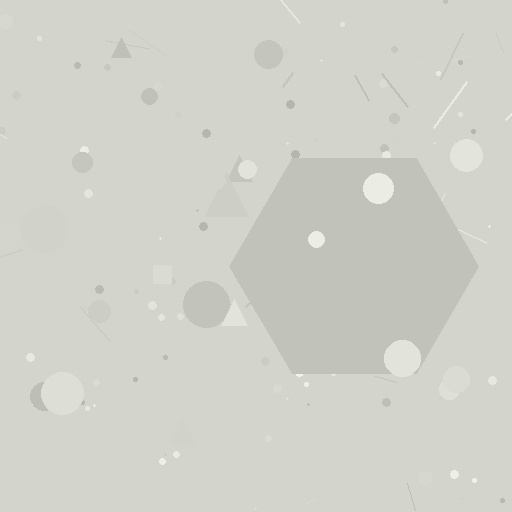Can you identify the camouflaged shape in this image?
The camouflaged shape is a hexagon.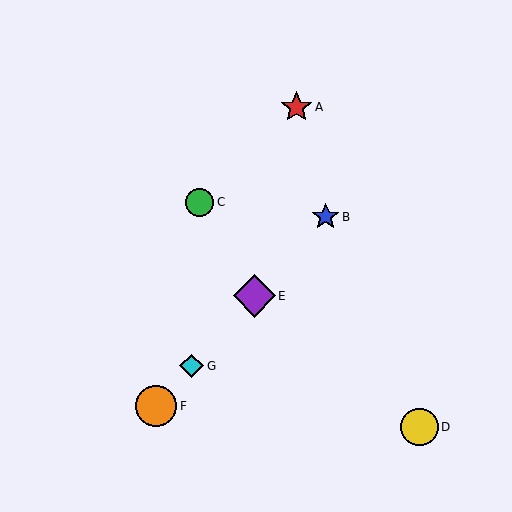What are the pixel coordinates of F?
Object F is at (156, 406).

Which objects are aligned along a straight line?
Objects B, E, F, G are aligned along a straight line.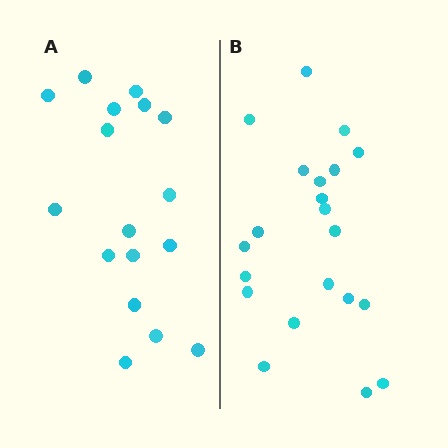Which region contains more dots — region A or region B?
Region B (the right region) has more dots.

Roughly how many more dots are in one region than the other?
Region B has about 4 more dots than region A.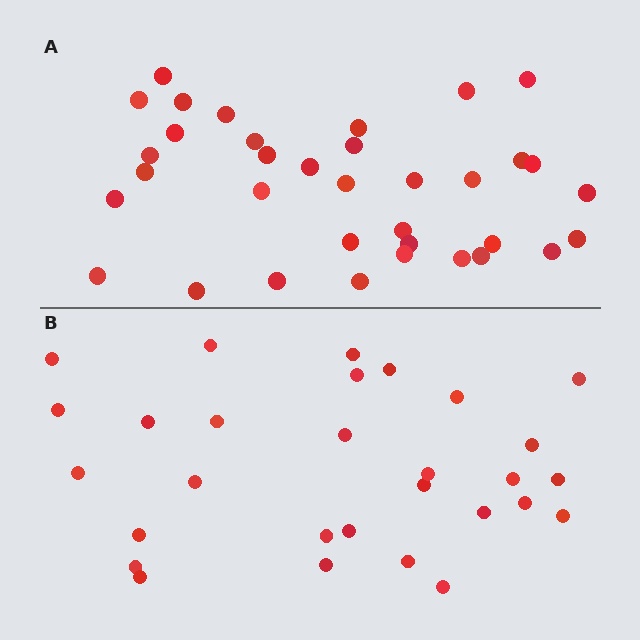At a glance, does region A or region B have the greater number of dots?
Region A (the top region) has more dots.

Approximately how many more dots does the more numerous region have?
Region A has about 6 more dots than region B.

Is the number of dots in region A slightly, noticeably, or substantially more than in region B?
Region A has only slightly more — the two regions are fairly close. The ratio is roughly 1.2 to 1.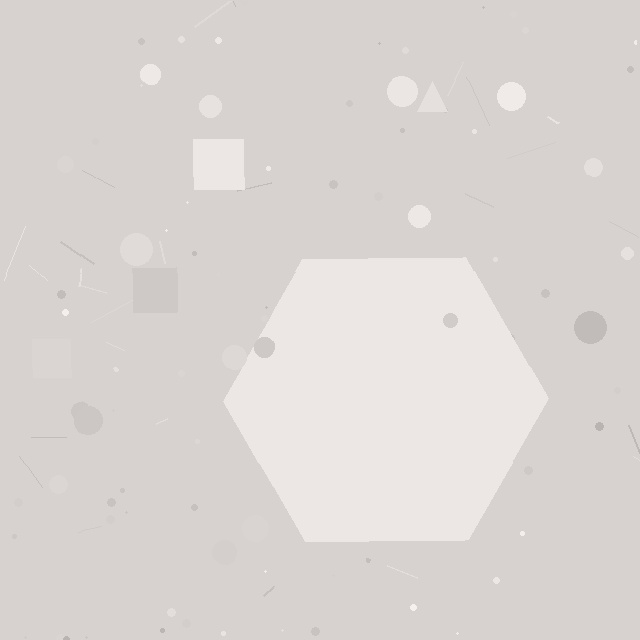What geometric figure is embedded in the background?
A hexagon is embedded in the background.